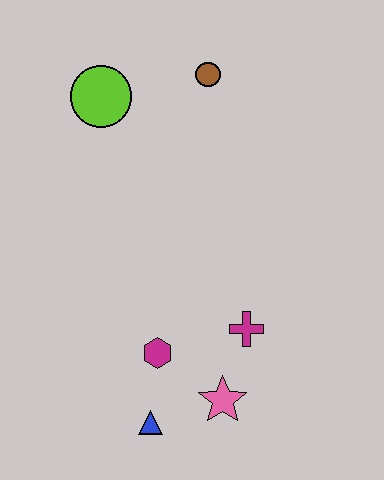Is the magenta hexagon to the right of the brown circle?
No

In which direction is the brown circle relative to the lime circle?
The brown circle is to the right of the lime circle.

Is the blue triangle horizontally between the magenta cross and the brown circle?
No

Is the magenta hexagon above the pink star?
Yes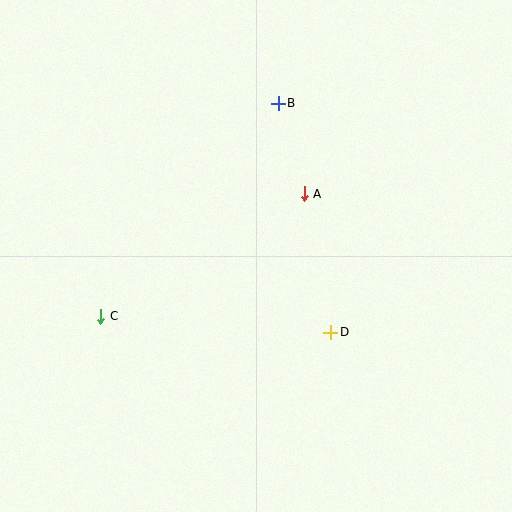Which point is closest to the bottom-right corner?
Point D is closest to the bottom-right corner.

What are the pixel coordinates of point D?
Point D is at (331, 332).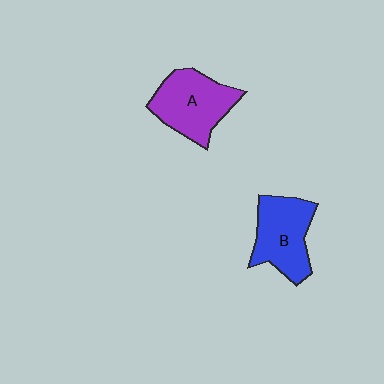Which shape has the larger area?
Shape A (purple).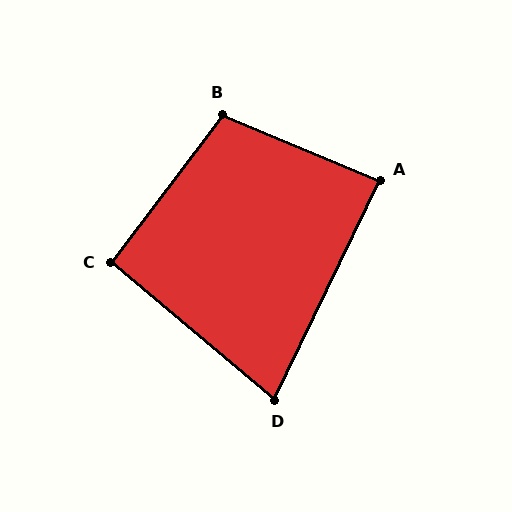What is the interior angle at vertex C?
Approximately 93 degrees (approximately right).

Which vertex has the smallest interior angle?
D, at approximately 76 degrees.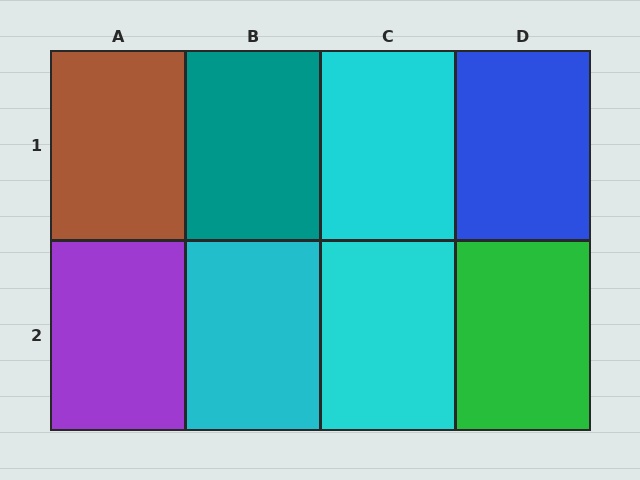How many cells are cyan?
3 cells are cyan.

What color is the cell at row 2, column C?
Cyan.